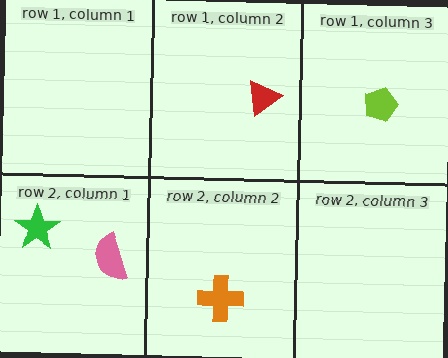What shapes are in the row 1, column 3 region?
The lime pentagon.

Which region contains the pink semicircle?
The row 2, column 1 region.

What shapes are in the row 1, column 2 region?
The red triangle.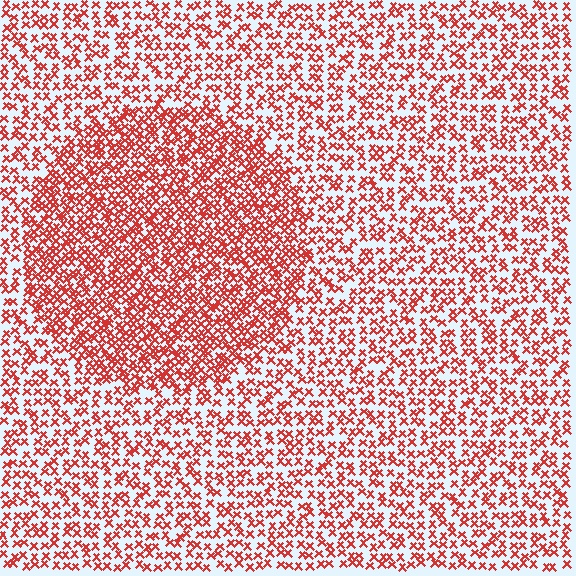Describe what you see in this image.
The image contains small red elements arranged at two different densities. A circle-shaped region is visible where the elements are more densely packed than the surrounding area.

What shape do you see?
I see a circle.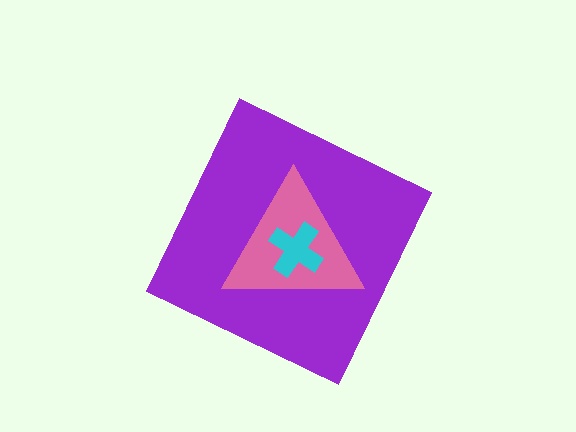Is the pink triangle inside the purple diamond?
Yes.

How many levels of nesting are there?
3.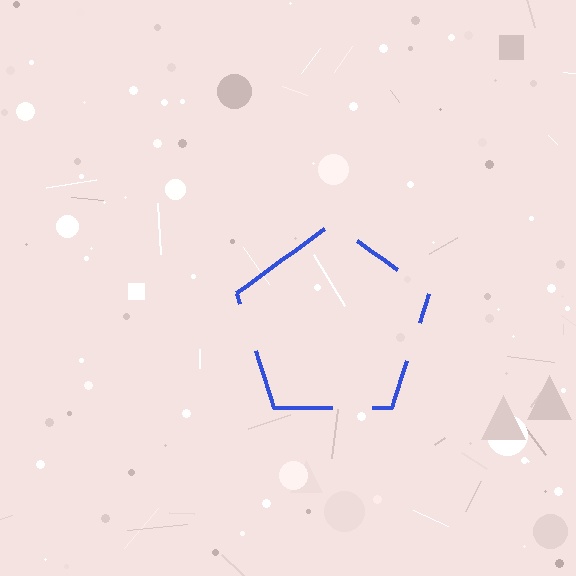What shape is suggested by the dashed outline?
The dashed outline suggests a pentagon.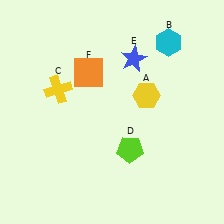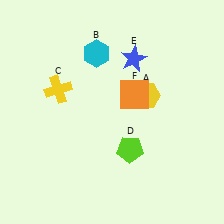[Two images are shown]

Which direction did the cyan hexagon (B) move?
The cyan hexagon (B) moved left.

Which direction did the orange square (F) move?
The orange square (F) moved right.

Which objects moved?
The objects that moved are: the cyan hexagon (B), the orange square (F).